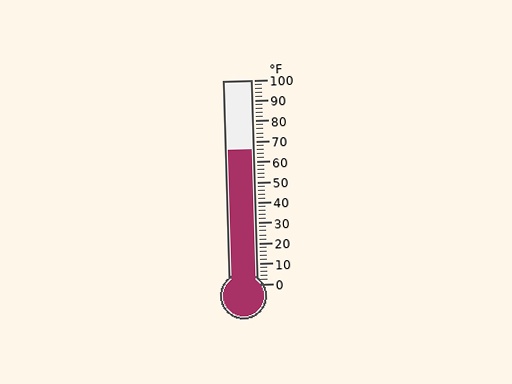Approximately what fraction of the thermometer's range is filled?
The thermometer is filled to approximately 65% of its range.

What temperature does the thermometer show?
The thermometer shows approximately 66°F.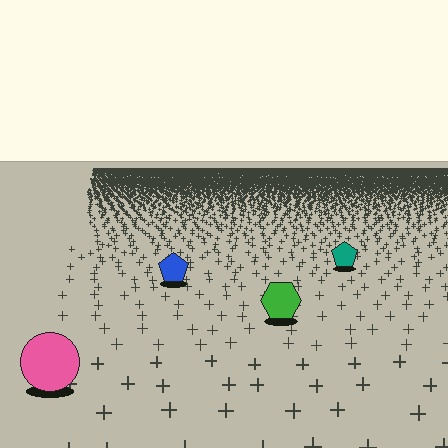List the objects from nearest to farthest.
From nearest to farthest: the pink circle, the green hexagon, the blue pentagon, the teal pentagon.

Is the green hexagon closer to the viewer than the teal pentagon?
Yes. The green hexagon is closer — you can tell from the texture gradient: the ground texture is coarser near it.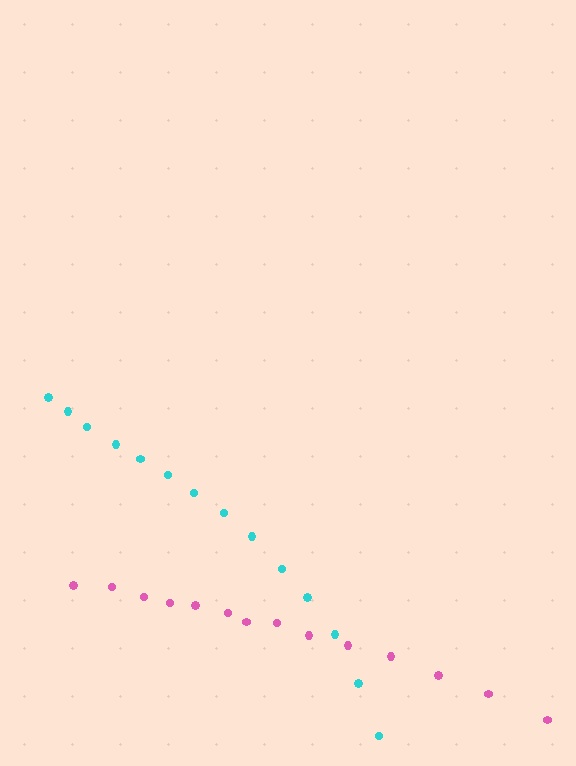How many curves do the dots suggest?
There are 2 distinct paths.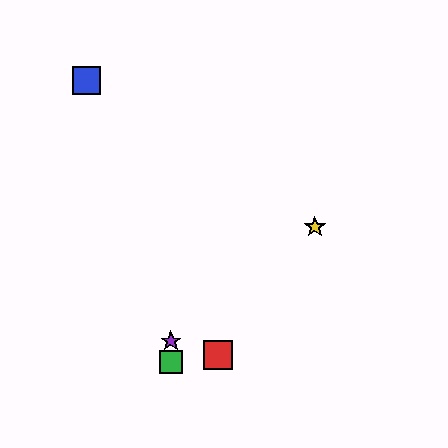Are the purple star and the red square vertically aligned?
No, the purple star is at x≈171 and the red square is at x≈218.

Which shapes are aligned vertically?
The green square, the purple star are aligned vertically.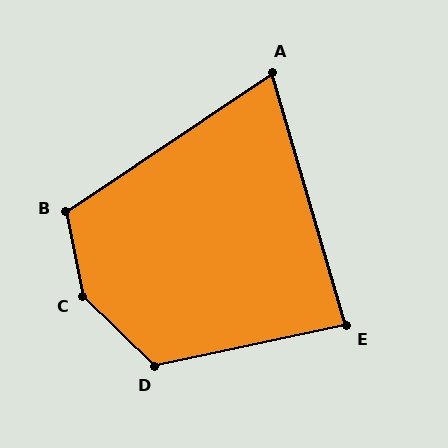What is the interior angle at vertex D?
Approximately 124 degrees (obtuse).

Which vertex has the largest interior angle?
C, at approximately 146 degrees.